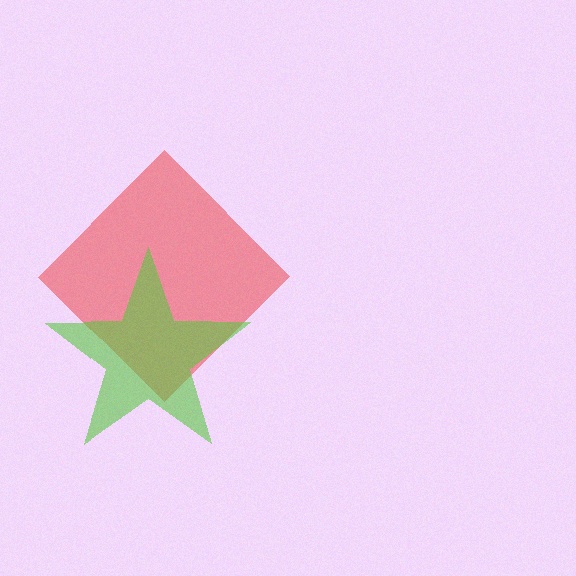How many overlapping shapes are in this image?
There are 2 overlapping shapes in the image.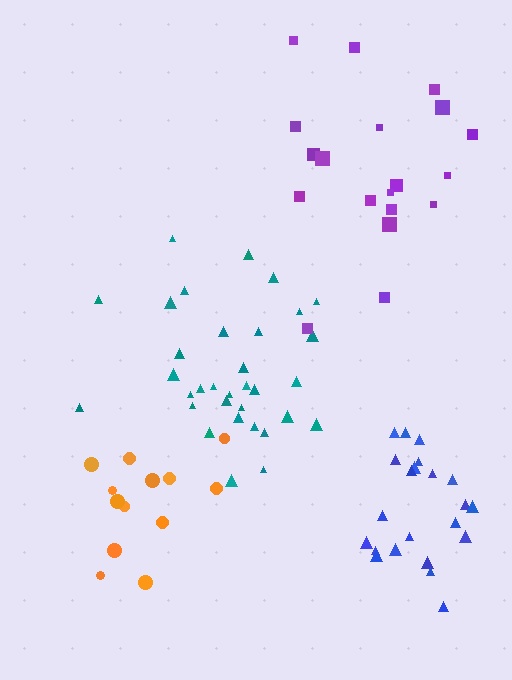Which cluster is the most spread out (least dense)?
Purple.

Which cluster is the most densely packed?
Blue.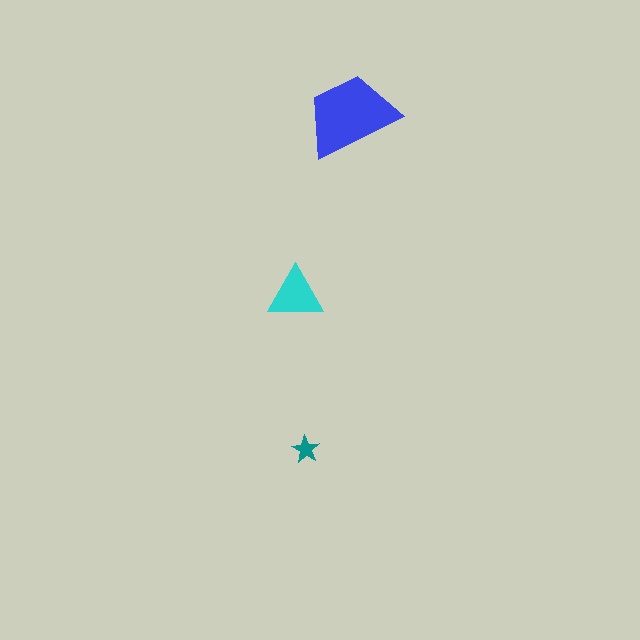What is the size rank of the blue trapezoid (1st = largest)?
1st.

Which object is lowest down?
The teal star is bottommost.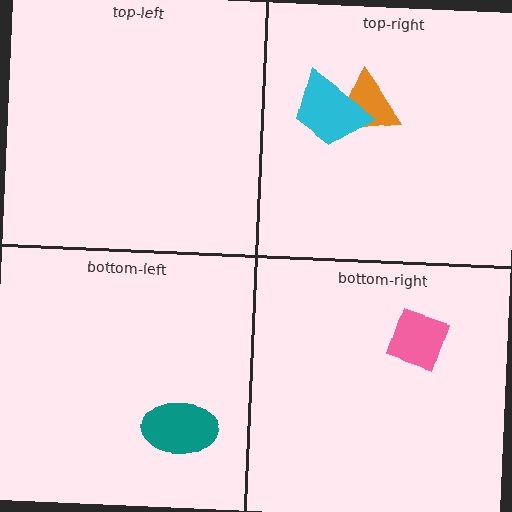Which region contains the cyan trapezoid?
The top-right region.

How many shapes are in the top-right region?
2.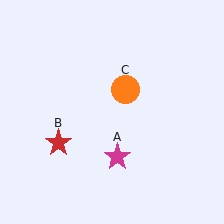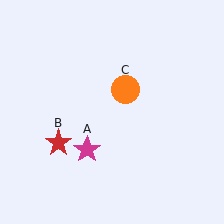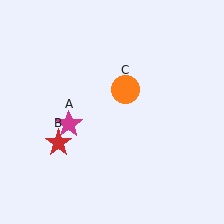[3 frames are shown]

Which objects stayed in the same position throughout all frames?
Red star (object B) and orange circle (object C) remained stationary.